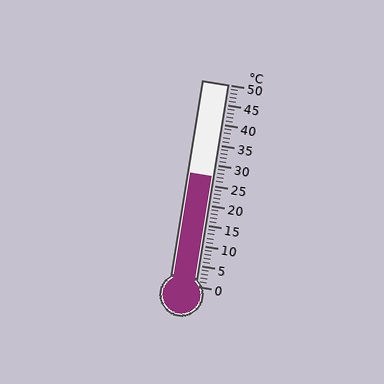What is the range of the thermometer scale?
The thermometer scale ranges from 0°C to 50°C.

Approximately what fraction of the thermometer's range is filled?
The thermometer is filled to approximately 55% of its range.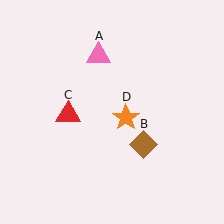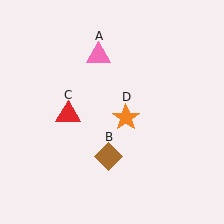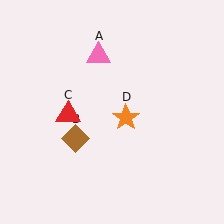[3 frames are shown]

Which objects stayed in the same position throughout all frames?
Pink triangle (object A) and red triangle (object C) and orange star (object D) remained stationary.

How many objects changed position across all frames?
1 object changed position: brown diamond (object B).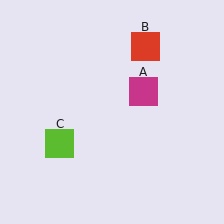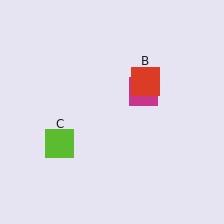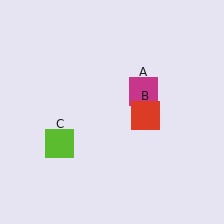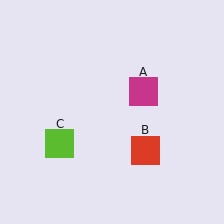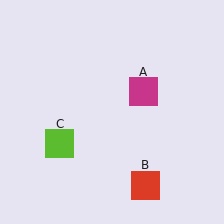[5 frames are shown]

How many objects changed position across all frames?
1 object changed position: red square (object B).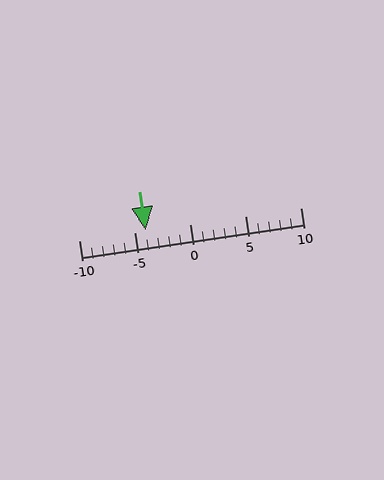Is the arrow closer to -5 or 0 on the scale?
The arrow is closer to -5.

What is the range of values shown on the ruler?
The ruler shows values from -10 to 10.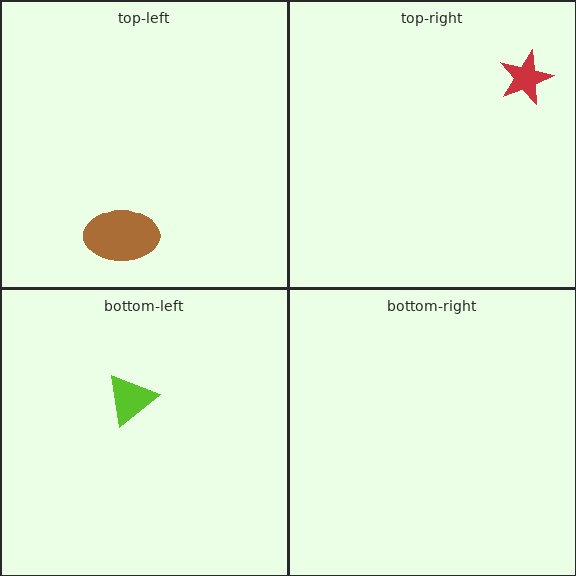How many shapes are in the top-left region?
1.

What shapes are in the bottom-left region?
The lime triangle.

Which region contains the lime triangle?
The bottom-left region.